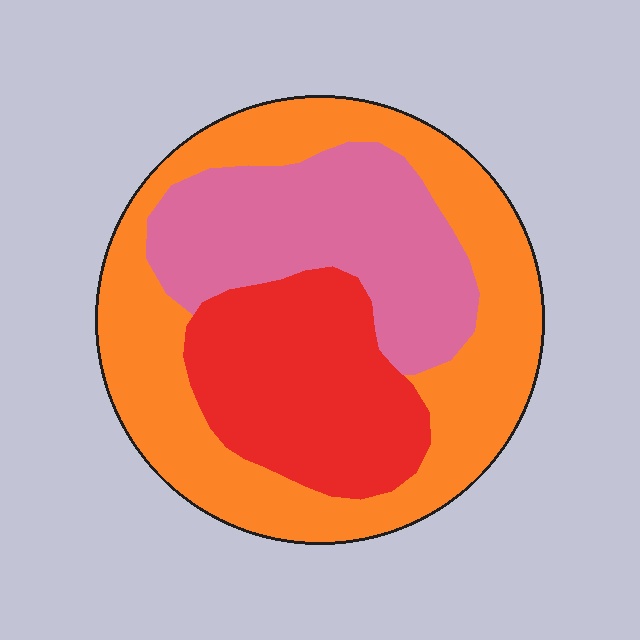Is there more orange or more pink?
Orange.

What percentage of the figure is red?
Red takes up about one quarter (1/4) of the figure.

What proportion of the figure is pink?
Pink covers 28% of the figure.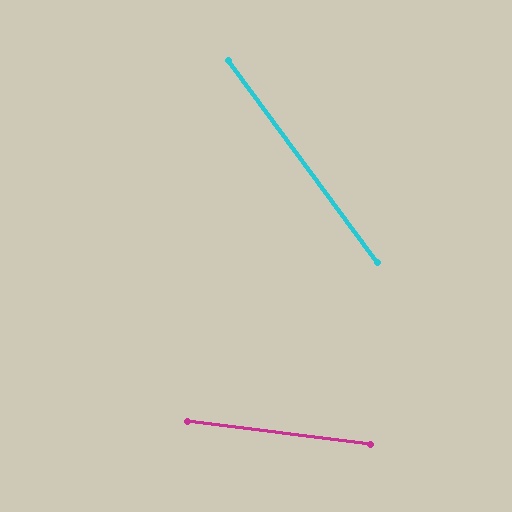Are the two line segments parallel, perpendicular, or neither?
Neither parallel nor perpendicular — they differ by about 46°.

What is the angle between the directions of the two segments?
Approximately 46 degrees.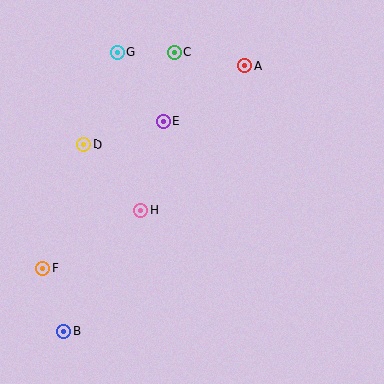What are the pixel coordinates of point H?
Point H is at (141, 210).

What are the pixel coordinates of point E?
Point E is at (163, 121).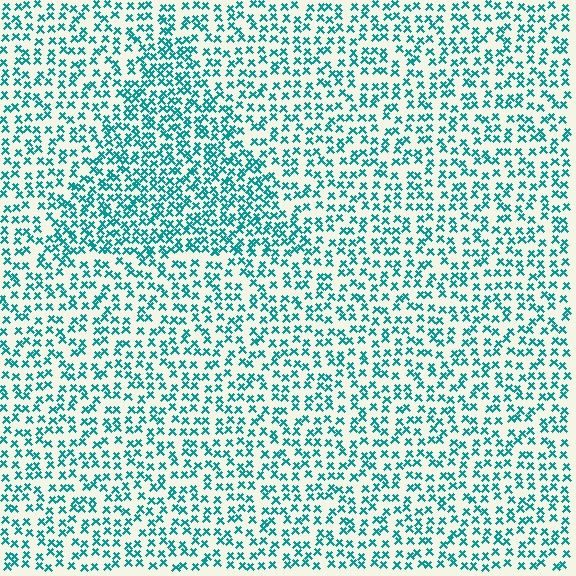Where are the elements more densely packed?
The elements are more densely packed inside the triangle boundary.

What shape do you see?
I see a triangle.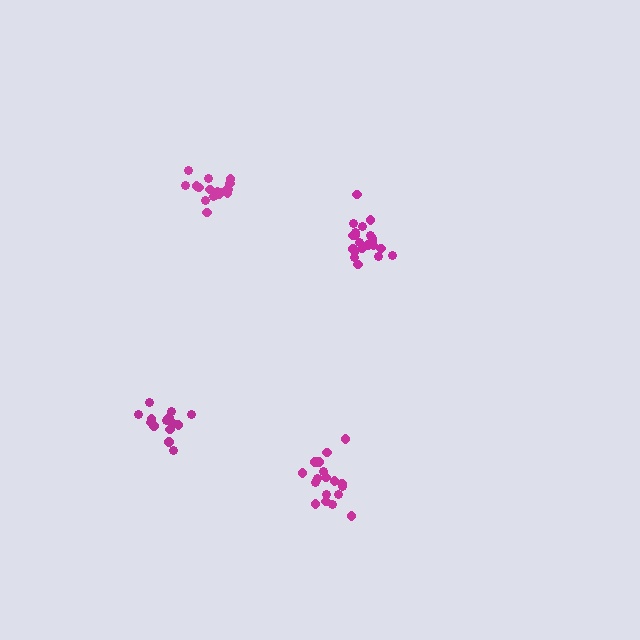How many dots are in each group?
Group 1: 15 dots, Group 2: 18 dots, Group 3: 17 dots, Group 4: 21 dots (71 total).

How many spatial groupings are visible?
There are 4 spatial groupings.